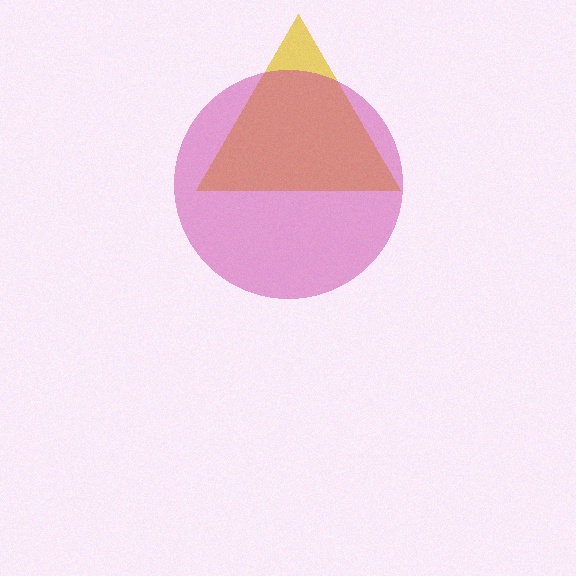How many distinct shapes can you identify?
There are 2 distinct shapes: a yellow triangle, a magenta circle.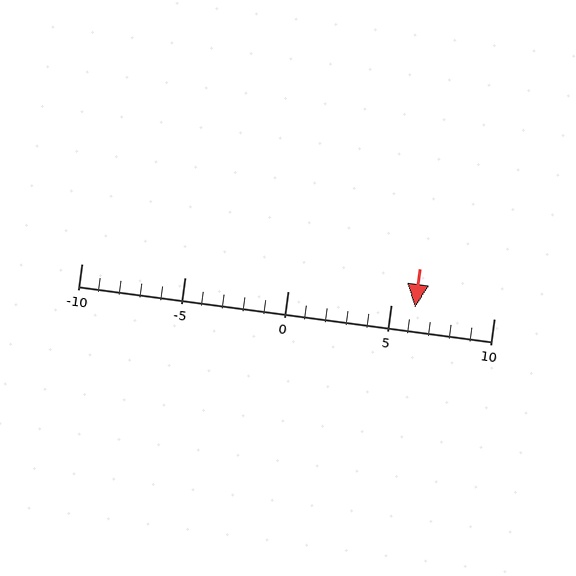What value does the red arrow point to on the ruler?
The red arrow points to approximately 6.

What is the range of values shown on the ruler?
The ruler shows values from -10 to 10.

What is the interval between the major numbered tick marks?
The major tick marks are spaced 5 units apart.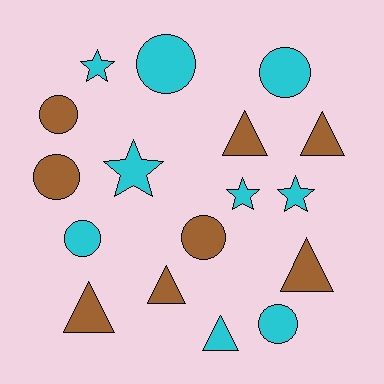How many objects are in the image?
There are 17 objects.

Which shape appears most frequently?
Circle, with 7 objects.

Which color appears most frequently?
Cyan, with 9 objects.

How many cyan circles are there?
There are 4 cyan circles.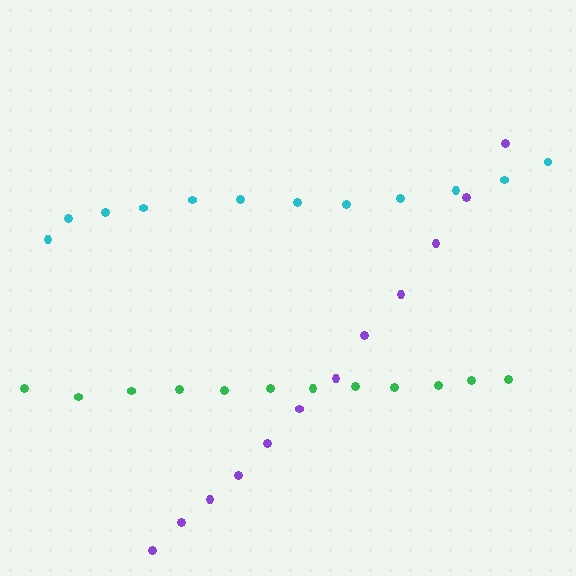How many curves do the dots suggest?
There are 3 distinct paths.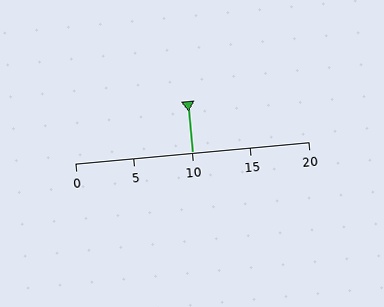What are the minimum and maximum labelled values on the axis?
The axis runs from 0 to 20.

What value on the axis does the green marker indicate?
The marker indicates approximately 10.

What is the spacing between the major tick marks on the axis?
The major ticks are spaced 5 apart.